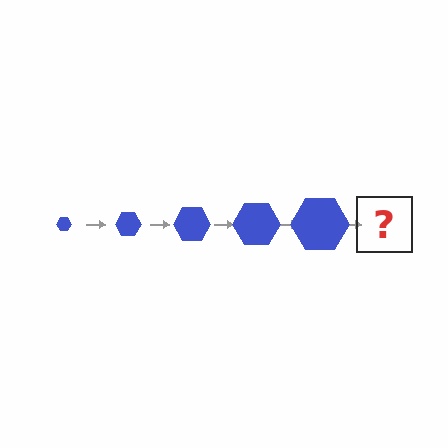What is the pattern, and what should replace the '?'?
The pattern is that the hexagon gets progressively larger each step. The '?' should be a blue hexagon, larger than the previous one.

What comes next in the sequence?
The next element should be a blue hexagon, larger than the previous one.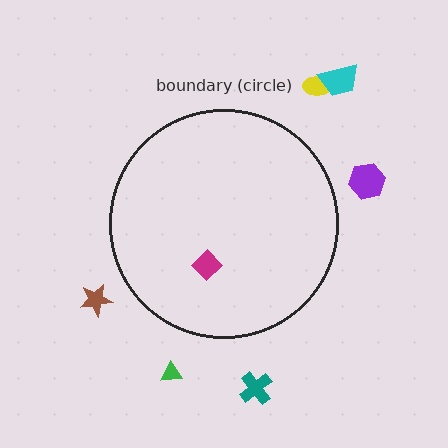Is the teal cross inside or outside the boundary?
Outside.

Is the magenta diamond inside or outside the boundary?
Inside.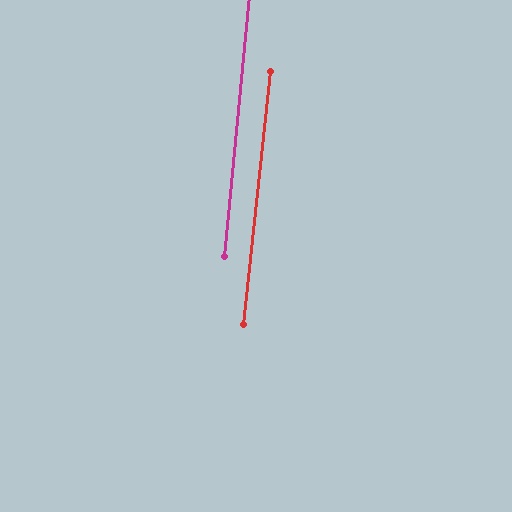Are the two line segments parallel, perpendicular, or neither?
Parallel — their directions differ by only 0.6°.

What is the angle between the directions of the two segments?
Approximately 1 degree.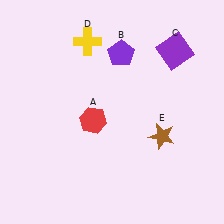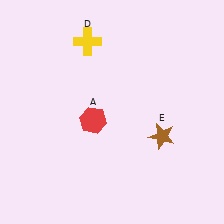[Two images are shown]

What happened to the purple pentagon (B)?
The purple pentagon (B) was removed in Image 2. It was in the top-right area of Image 1.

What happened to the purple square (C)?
The purple square (C) was removed in Image 2. It was in the top-right area of Image 1.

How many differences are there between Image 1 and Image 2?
There are 2 differences between the two images.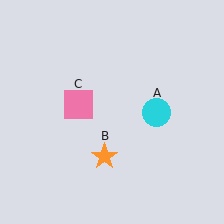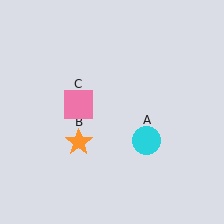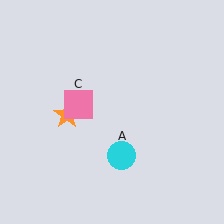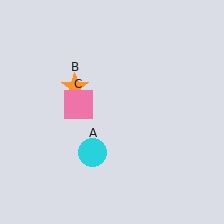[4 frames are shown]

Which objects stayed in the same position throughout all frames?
Pink square (object C) remained stationary.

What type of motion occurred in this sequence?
The cyan circle (object A), orange star (object B) rotated clockwise around the center of the scene.